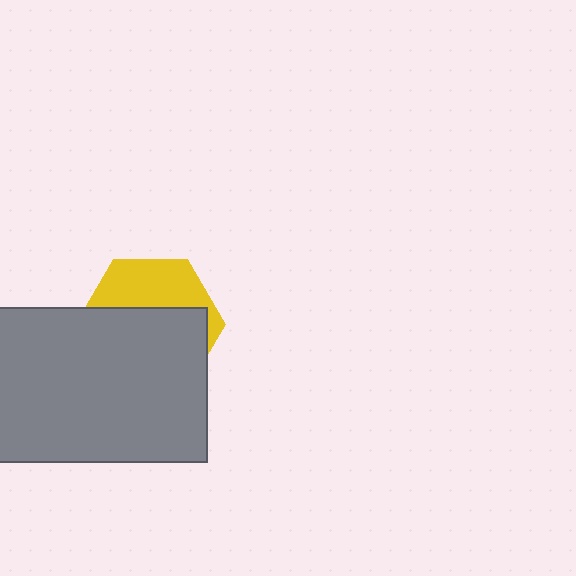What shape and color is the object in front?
The object in front is a gray rectangle.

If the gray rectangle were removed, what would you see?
You would see the complete yellow hexagon.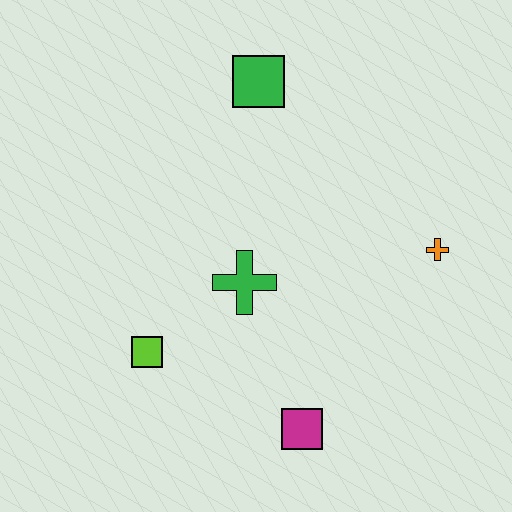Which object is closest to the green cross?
The lime square is closest to the green cross.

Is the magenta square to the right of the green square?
Yes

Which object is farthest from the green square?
The magenta square is farthest from the green square.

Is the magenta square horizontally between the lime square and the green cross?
No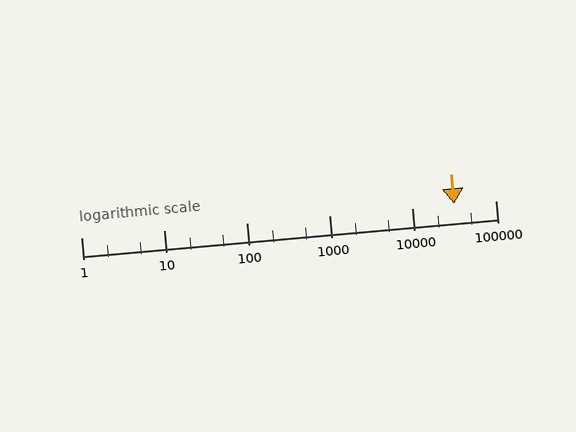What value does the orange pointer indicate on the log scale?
The pointer indicates approximately 32000.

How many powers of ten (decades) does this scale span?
The scale spans 5 decades, from 1 to 100000.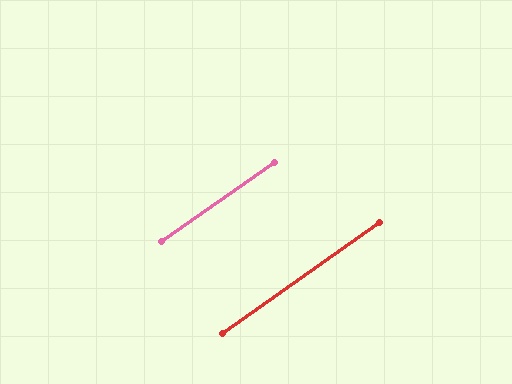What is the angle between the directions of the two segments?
Approximately 0 degrees.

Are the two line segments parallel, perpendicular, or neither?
Parallel — their directions differ by only 0.1°.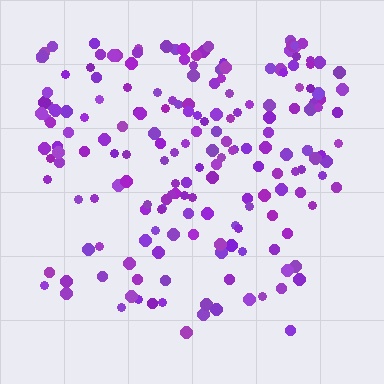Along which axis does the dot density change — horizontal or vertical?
Vertical.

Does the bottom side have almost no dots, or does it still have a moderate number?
Still a moderate number, just noticeably fewer than the top.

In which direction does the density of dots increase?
From bottom to top, with the top side densest.